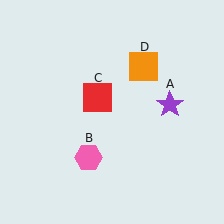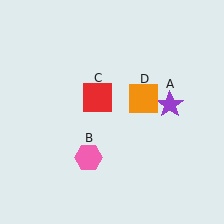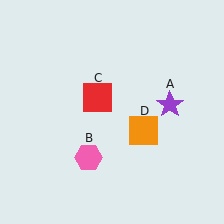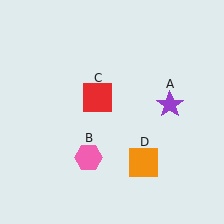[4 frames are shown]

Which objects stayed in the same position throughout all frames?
Purple star (object A) and pink hexagon (object B) and red square (object C) remained stationary.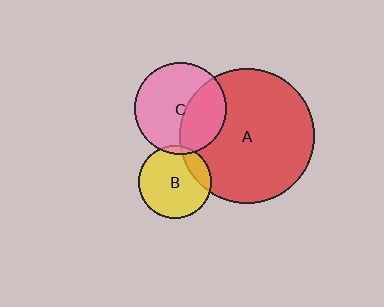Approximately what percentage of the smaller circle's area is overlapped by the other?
Approximately 15%.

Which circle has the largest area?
Circle A (red).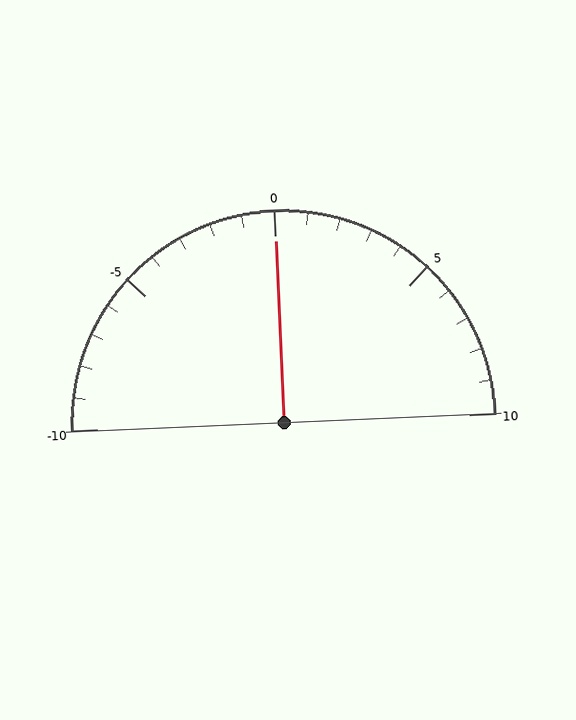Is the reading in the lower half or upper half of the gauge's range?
The reading is in the upper half of the range (-10 to 10).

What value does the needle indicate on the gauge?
The needle indicates approximately 0.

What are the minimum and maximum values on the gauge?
The gauge ranges from -10 to 10.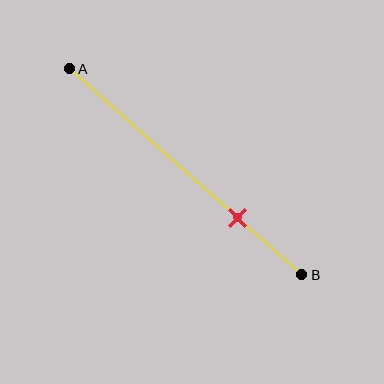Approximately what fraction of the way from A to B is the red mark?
The red mark is approximately 70% of the way from A to B.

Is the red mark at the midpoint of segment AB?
No, the mark is at about 70% from A, not at the 50% midpoint.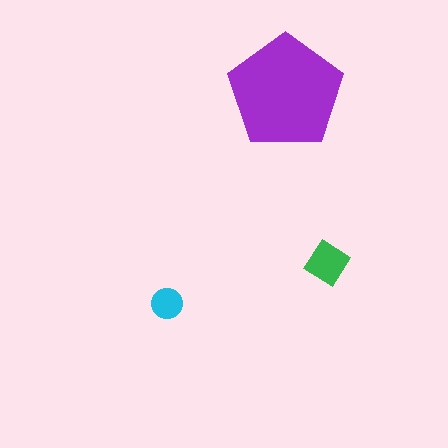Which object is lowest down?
The cyan circle is bottommost.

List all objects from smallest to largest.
The cyan circle, the green diamond, the purple pentagon.